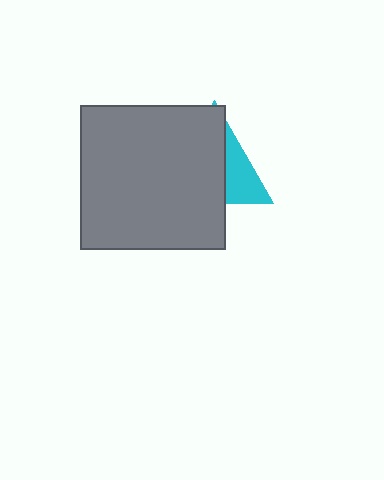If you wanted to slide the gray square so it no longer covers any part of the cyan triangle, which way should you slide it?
Slide it left — that is the most direct way to separate the two shapes.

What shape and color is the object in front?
The object in front is a gray square.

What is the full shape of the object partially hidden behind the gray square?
The partially hidden object is a cyan triangle.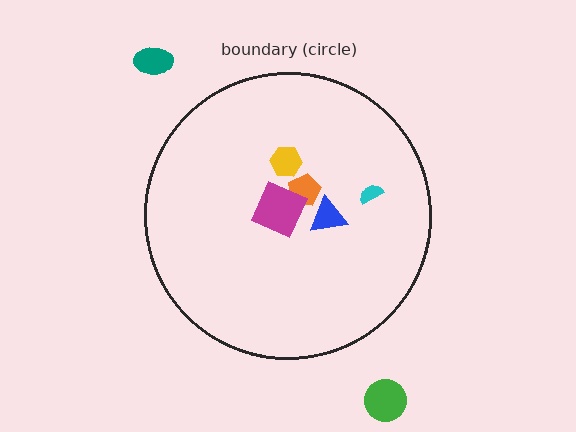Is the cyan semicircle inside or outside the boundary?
Inside.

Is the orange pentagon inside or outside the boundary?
Inside.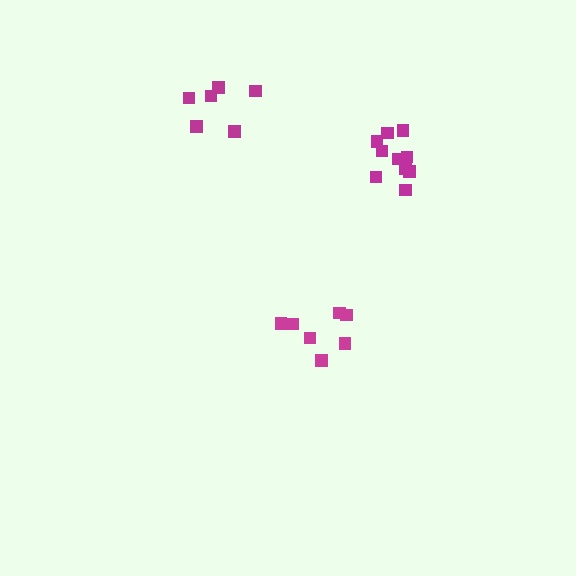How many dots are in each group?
Group 1: 10 dots, Group 2: 7 dots, Group 3: 6 dots (23 total).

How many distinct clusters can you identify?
There are 3 distinct clusters.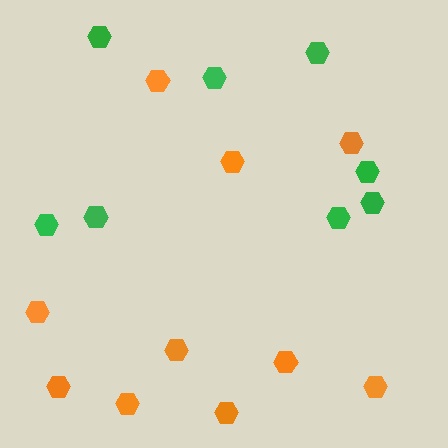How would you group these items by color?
There are 2 groups: one group of green hexagons (8) and one group of orange hexagons (10).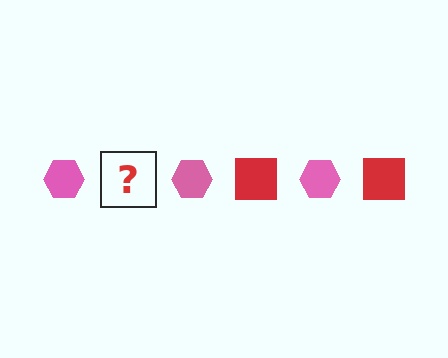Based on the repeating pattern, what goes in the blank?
The blank should be a red square.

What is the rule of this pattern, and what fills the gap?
The rule is that the pattern alternates between pink hexagon and red square. The gap should be filled with a red square.